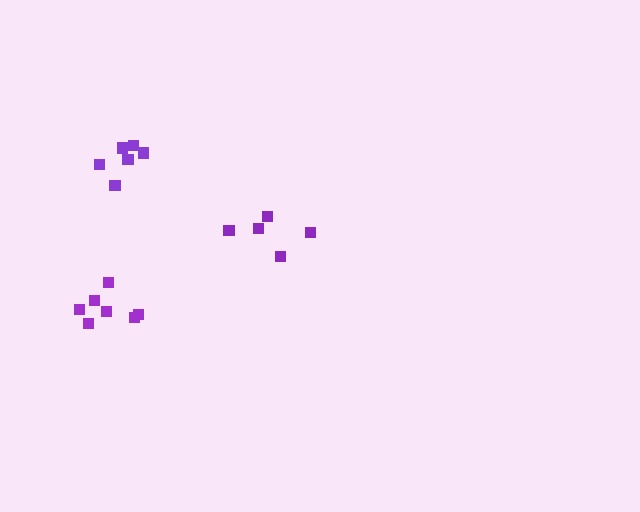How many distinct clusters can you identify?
There are 3 distinct clusters.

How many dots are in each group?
Group 1: 7 dots, Group 2: 6 dots, Group 3: 5 dots (18 total).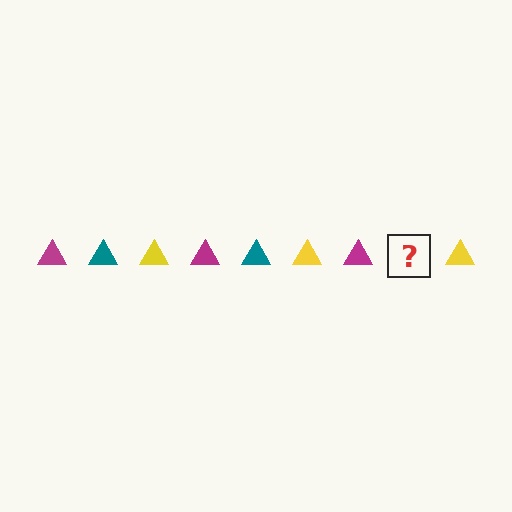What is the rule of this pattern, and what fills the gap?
The rule is that the pattern cycles through magenta, teal, yellow triangles. The gap should be filled with a teal triangle.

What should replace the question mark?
The question mark should be replaced with a teal triangle.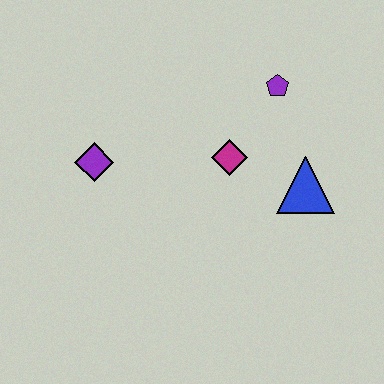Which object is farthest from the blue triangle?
The purple diamond is farthest from the blue triangle.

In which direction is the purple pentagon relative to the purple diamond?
The purple pentagon is to the right of the purple diamond.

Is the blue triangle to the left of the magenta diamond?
No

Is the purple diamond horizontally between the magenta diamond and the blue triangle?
No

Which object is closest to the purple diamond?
The magenta diamond is closest to the purple diamond.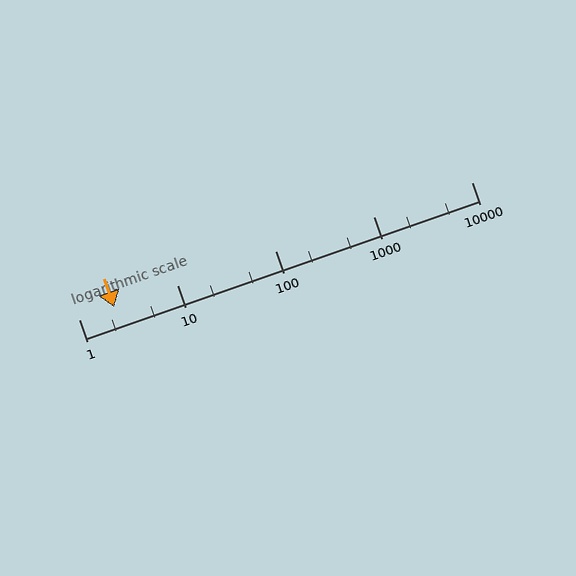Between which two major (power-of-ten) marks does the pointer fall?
The pointer is between 1 and 10.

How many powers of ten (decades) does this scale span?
The scale spans 4 decades, from 1 to 10000.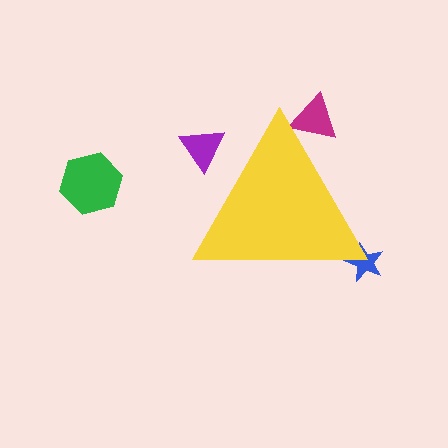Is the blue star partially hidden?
Yes, the blue star is partially hidden behind the yellow triangle.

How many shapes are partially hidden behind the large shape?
3 shapes are partially hidden.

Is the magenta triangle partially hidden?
Yes, the magenta triangle is partially hidden behind the yellow triangle.